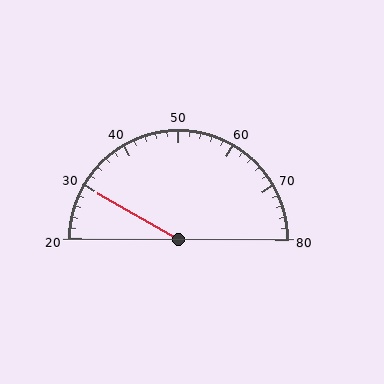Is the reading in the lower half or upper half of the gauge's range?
The reading is in the lower half of the range (20 to 80).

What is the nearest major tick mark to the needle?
The nearest major tick mark is 30.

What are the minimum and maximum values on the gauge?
The gauge ranges from 20 to 80.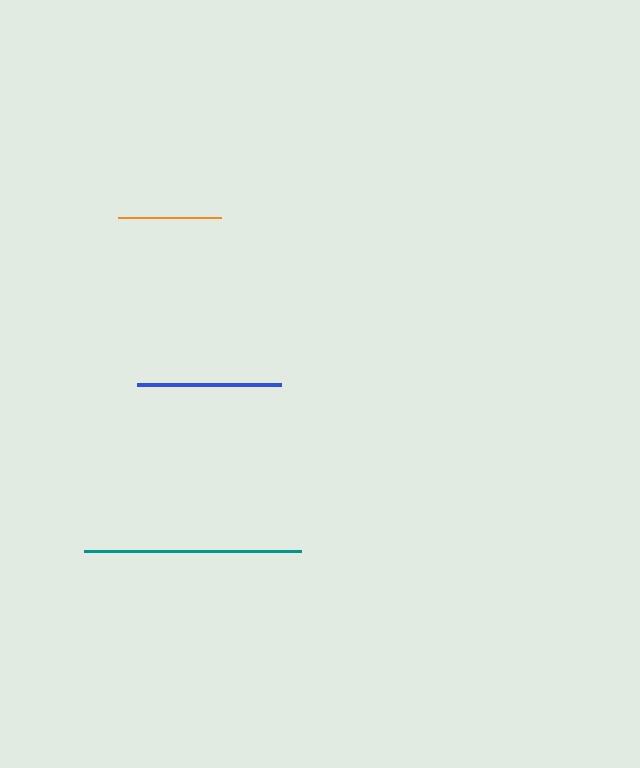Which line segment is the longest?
The teal line is the longest at approximately 217 pixels.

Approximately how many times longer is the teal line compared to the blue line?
The teal line is approximately 1.5 times the length of the blue line.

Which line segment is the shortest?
The orange line is the shortest at approximately 103 pixels.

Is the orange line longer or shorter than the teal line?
The teal line is longer than the orange line.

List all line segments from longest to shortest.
From longest to shortest: teal, blue, orange.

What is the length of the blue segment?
The blue segment is approximately 143 pixels long.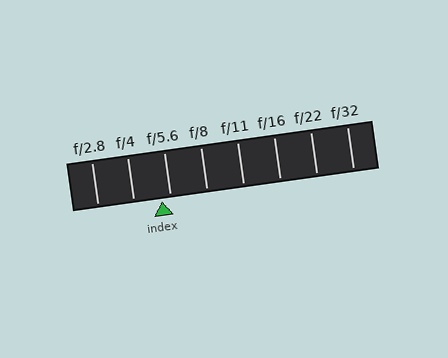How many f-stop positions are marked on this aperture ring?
There are 8 f-stop positions marked.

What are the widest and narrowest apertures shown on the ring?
The widest aperture shown is f/2.8 and the narrowest is f/32.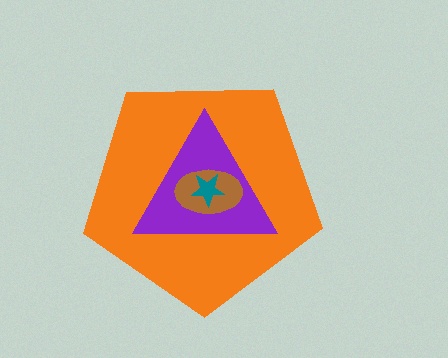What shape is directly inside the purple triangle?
The brown ellipse.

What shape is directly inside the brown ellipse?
The teal star.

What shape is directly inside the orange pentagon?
The purple triangle.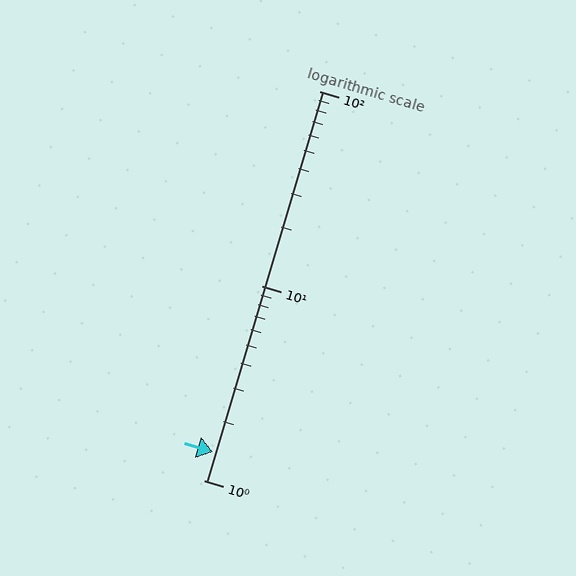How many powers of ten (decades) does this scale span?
The scale spans 2 decades, from 1 to 100.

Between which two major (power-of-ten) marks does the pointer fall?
The pointer is between 1 and 10.